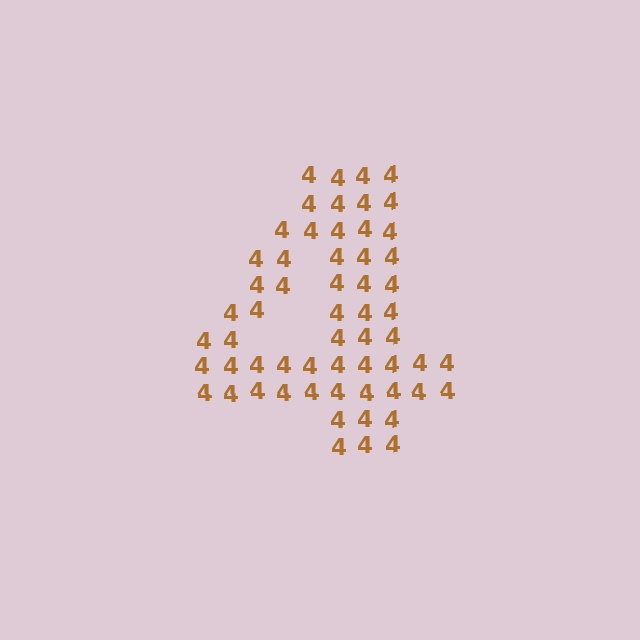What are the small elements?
The small elements are digit 4's.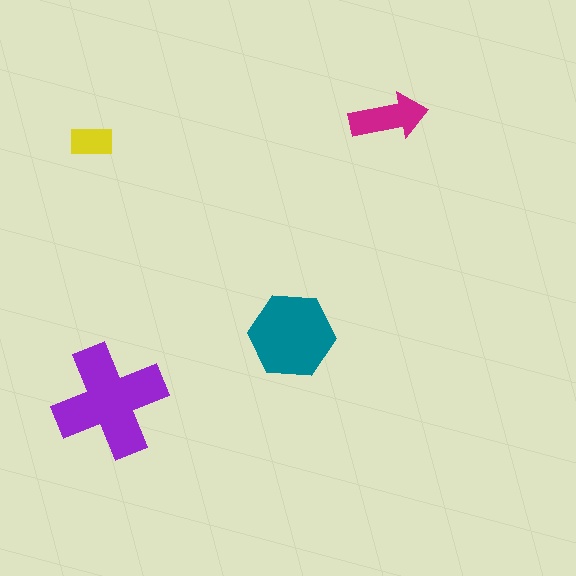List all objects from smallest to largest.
The yellow rectangle, the magenta arrow, the teal hexagon, the purple cross.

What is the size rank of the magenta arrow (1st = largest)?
3rd.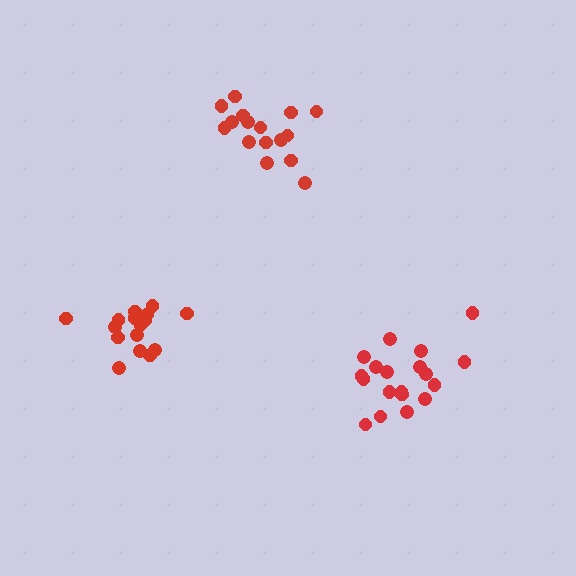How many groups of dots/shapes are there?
There are 3 groups.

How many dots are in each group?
Group 1: 16 dots, Group 2: 19 dots, Group 3: 16 dots (51 total).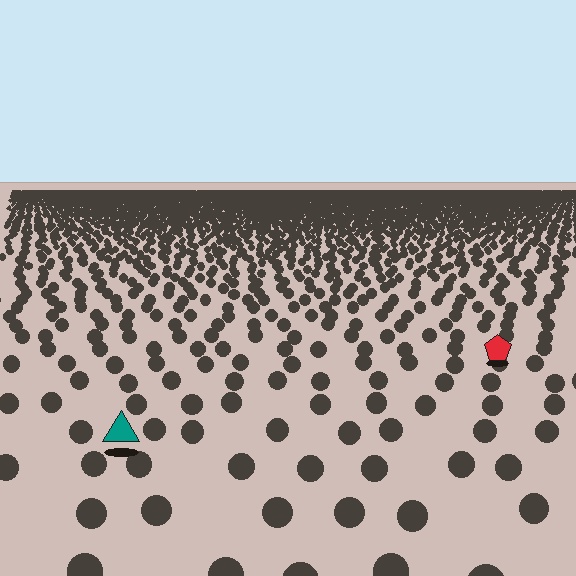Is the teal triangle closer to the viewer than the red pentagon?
Yes. The teal triangle is closer — you can tell from the texture gradient: the ground texture is coarser near it.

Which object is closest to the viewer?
The teal triangle is closest. The texture marks near it are larger and more spread out.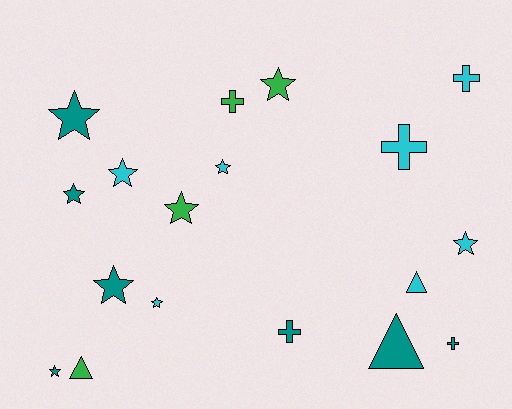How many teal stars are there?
There are 4 teal stars.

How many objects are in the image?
There are 18 objects.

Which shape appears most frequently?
Star, with 10 objects.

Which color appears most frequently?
Teal, with 7 objects.